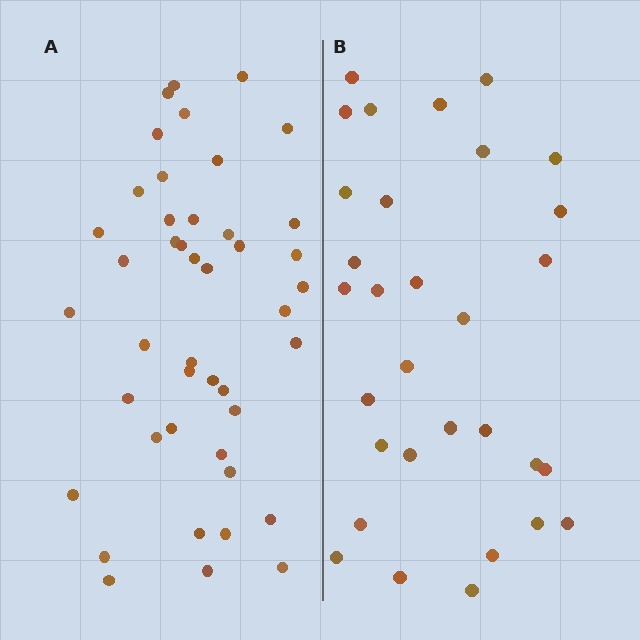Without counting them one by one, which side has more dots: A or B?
Region A (the left region) has more dots.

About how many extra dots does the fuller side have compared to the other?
Region A has approximately 15 more dots than region B.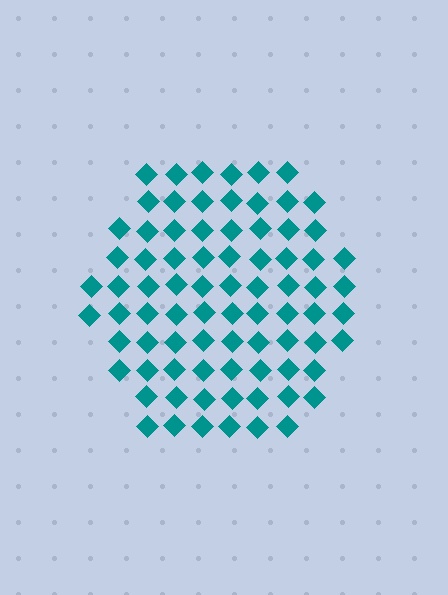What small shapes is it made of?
It is made of small diamonds.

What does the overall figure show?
The overall figure shows a hexagon.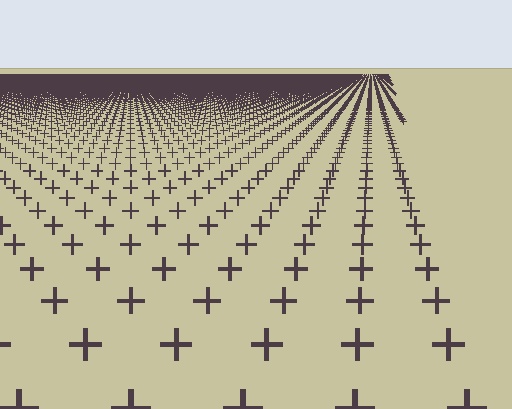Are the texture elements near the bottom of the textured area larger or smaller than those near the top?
Larger. Near the bottom, elements are closer to the viewer and appear at a bigger on-screen size.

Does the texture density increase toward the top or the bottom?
Density increases toward the top.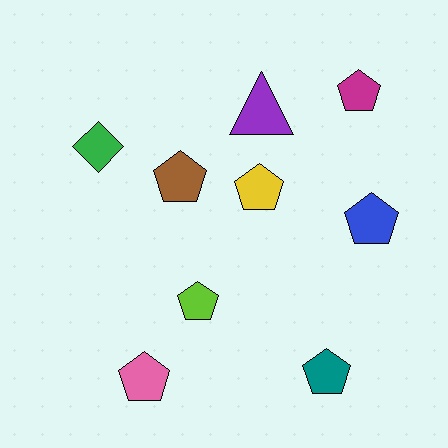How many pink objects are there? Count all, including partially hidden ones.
There is 1 pink object.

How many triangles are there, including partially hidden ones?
There is 1 triangle.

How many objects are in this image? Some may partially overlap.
There are 9 objects.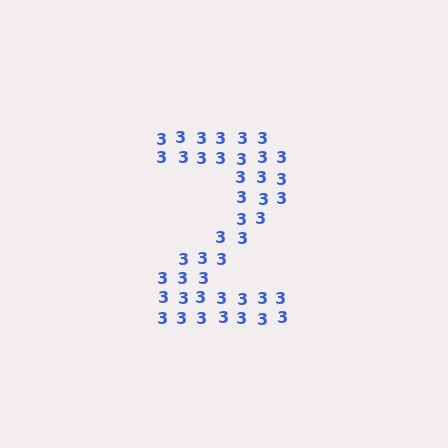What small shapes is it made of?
It is made of small digit 3's.